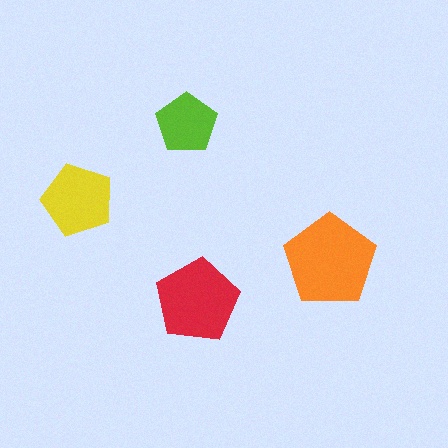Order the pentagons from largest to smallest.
the orange one, the red one, the yellow one, the lime one.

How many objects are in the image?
There are 4 objects in the image.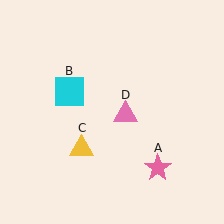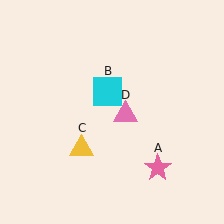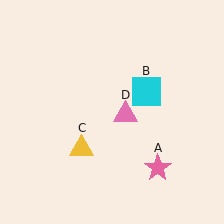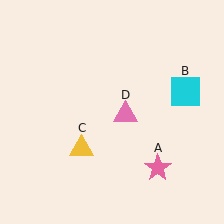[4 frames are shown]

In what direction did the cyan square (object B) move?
The cyan square (object B) moved right.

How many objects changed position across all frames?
1 object changed position: cyan square (object B).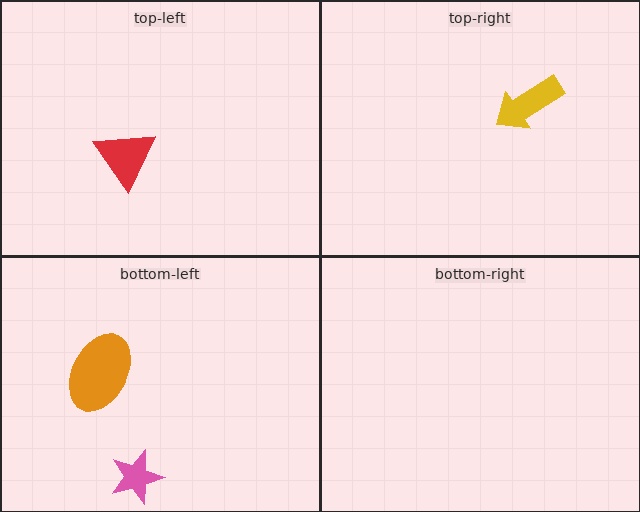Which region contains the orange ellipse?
The bottom-left region.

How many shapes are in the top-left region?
1.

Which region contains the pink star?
The bottom-left region.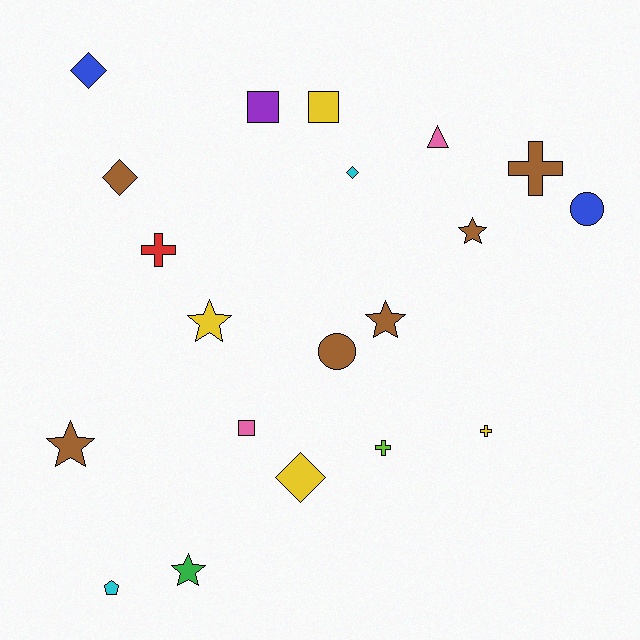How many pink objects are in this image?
There are 2 pink objects.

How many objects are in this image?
There are 20 objects.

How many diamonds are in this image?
There are 4 diamonds.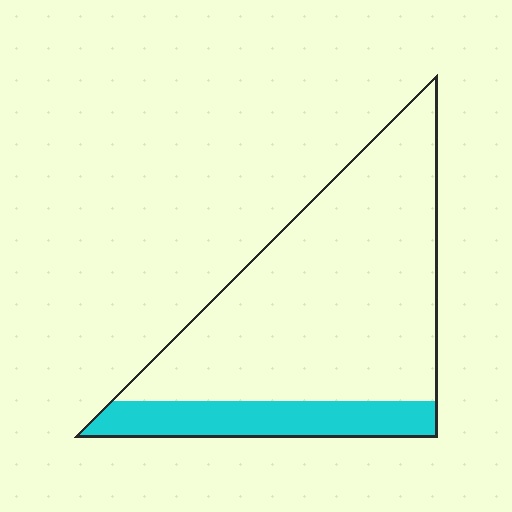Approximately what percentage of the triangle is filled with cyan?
Approximately 20%.